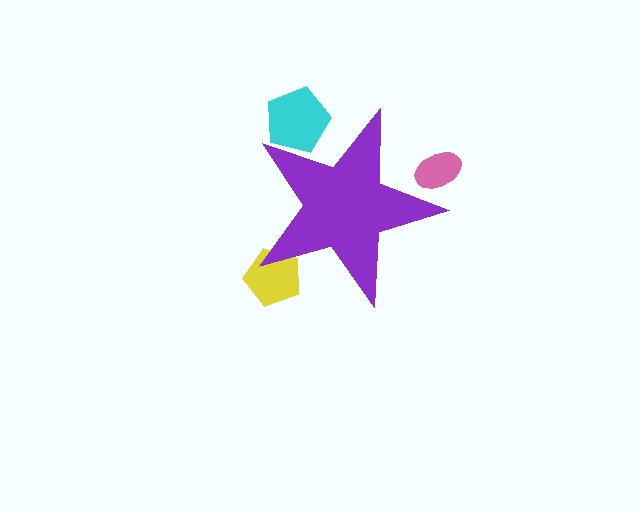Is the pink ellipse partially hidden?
Yes, the pink ellipse is partially hidden behind the purple star.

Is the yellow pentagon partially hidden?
Yes, the yellow pentagon is partially hidden behind the purple star.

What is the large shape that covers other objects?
A purple star.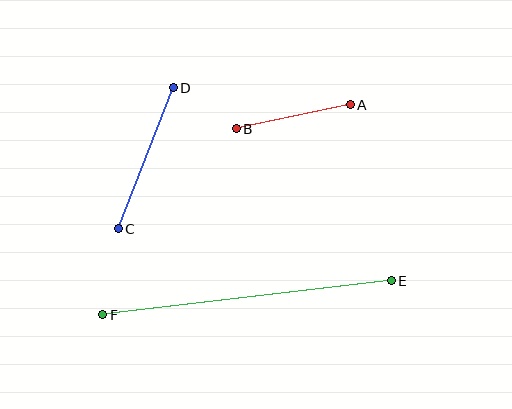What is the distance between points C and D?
The distance is approximately 152 pixels.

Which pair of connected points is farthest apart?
Points E and F are farthest apart.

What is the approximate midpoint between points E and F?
The midpoint is at approximately (247, 298) pixels.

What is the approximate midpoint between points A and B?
The midpoint is at approximately (293, 117) pixels.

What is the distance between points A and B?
The distance is approximately 116 pixels.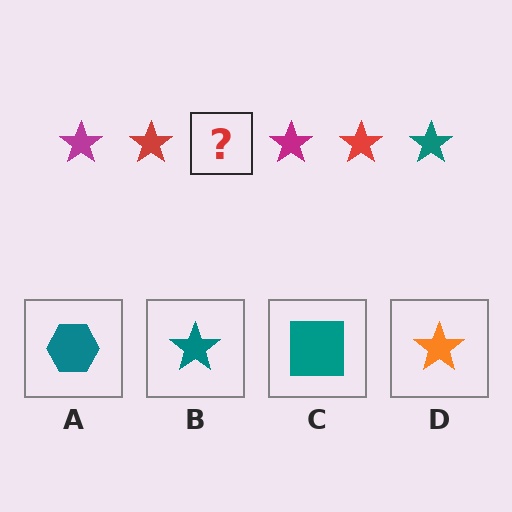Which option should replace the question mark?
Option B.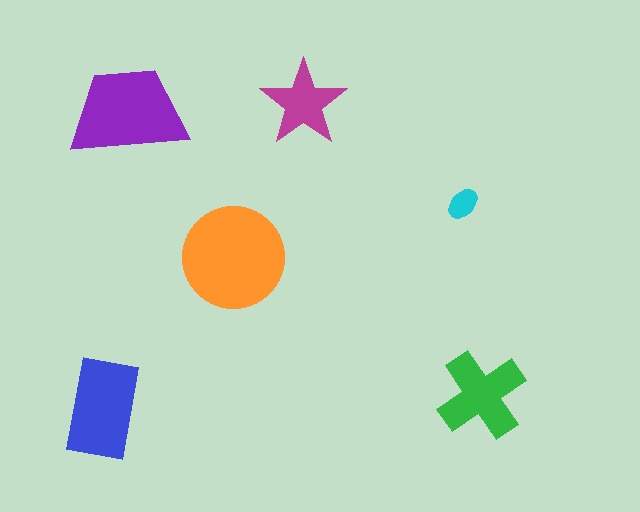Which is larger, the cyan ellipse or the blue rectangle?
The blue rectangle.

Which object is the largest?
The orange circle.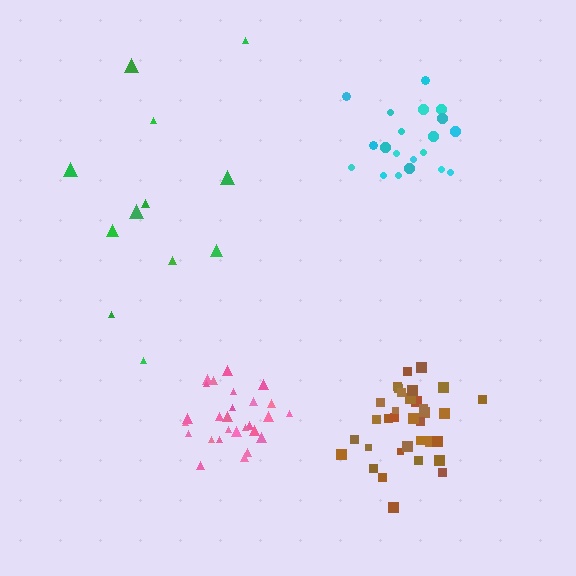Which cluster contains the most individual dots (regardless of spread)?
Brown (34).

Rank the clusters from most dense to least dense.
pink, cyan, brown, green.